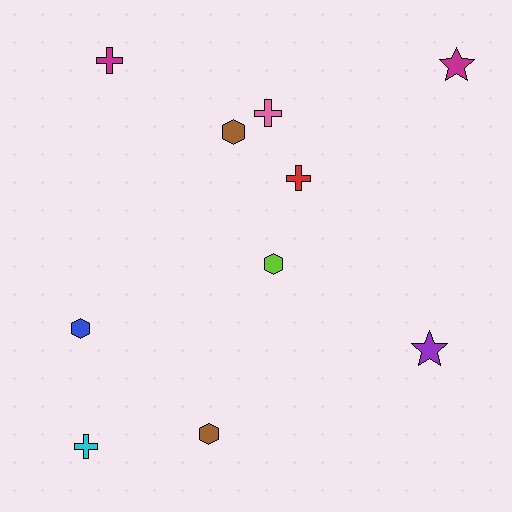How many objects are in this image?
There are 10 objects.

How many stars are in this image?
There are 2 stars.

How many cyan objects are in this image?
There is 1 cyan object.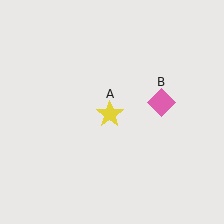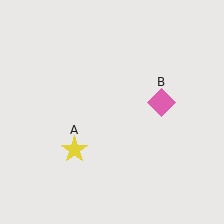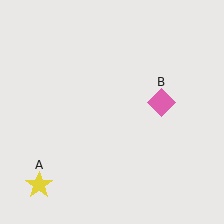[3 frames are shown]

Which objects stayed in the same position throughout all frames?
Pink diamond (object B) remained stationary.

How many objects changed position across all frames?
1 object changed position: yellow star (object A).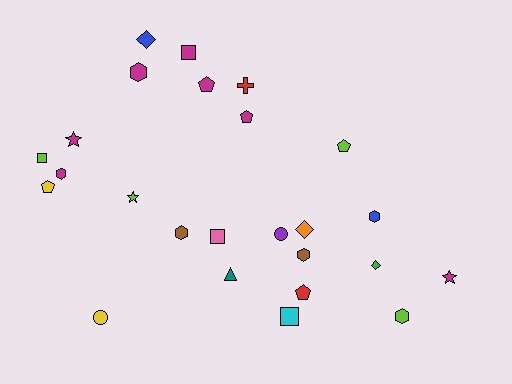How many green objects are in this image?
There is 1 green object.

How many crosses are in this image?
There is 1 cross.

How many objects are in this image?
There are 25 objects.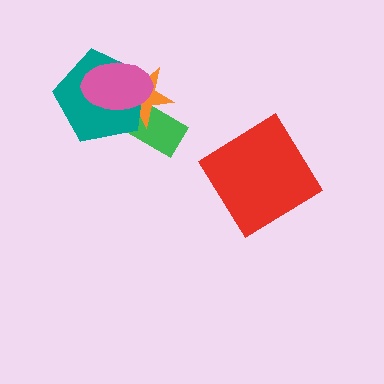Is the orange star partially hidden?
Yes, it is partially covered by another shape.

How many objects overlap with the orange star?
3 objects overlap with the orange star.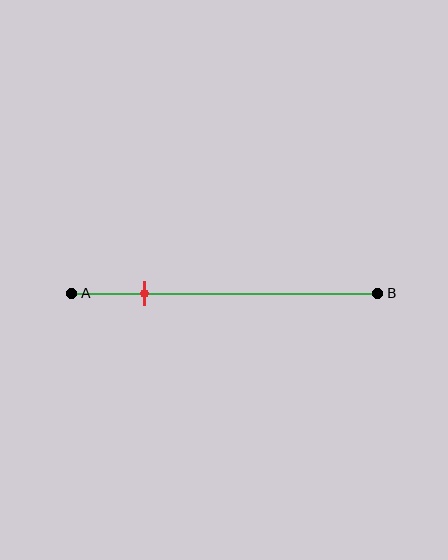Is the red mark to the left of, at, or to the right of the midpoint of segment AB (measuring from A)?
The red mark is to the left of the midpoint of segment AB.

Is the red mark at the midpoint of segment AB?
No, the mark is at about 25% from A, not at the 50% midpoint.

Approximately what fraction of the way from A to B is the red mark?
The red mark is approximately 25% of the way from A to B.